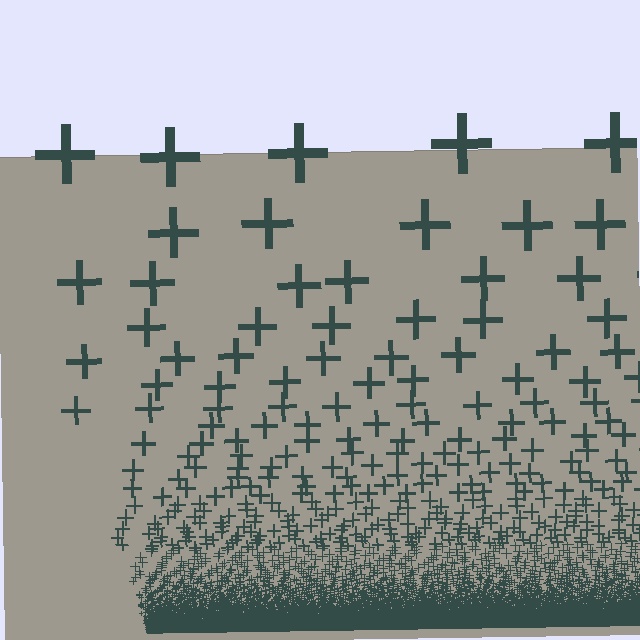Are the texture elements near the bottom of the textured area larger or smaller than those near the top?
Smaller. The gradient is inverted — elements near the bottom are smaller and denser.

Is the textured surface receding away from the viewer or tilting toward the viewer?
The surface appears to tilt toward the viewer. Texture elements get larger and sparser toward the top.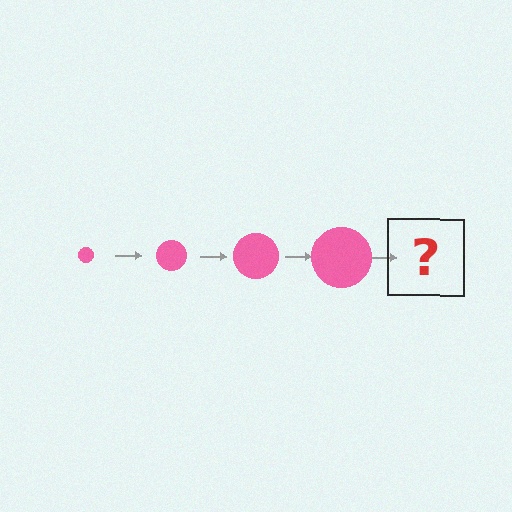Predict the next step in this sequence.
The next step is a pink circle, larger than the previous one.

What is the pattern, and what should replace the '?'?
The pattern is that the circle gets progressively larger each step. The '?' should be a pink circle, larger than the previous one.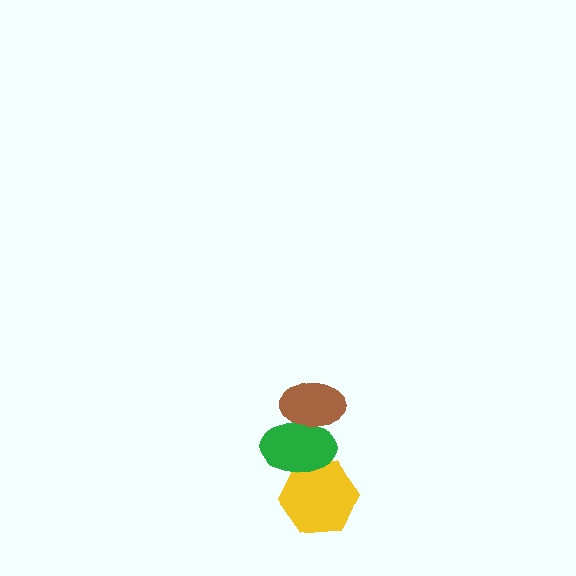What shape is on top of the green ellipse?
The brown ellipse is on top of the green ellipse.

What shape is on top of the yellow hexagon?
The green ellipse is on top of the yellow hexagon.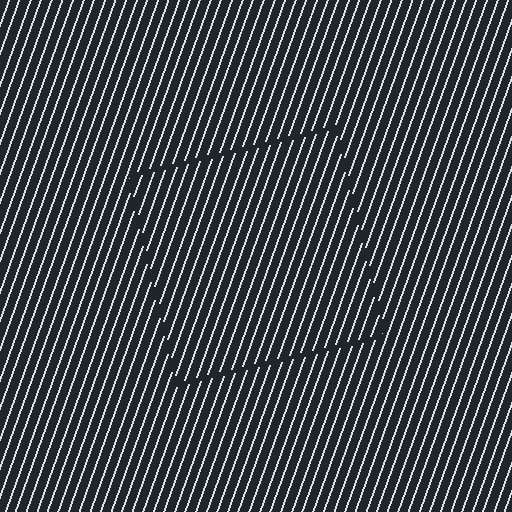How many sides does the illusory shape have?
4 sides — the line-ends trace a square.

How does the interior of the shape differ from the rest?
The interior of the shape contains the same grating, shifted by half a period — the contour is defined by the phase discontinuity where line-ends from the inner and outer gratings abut.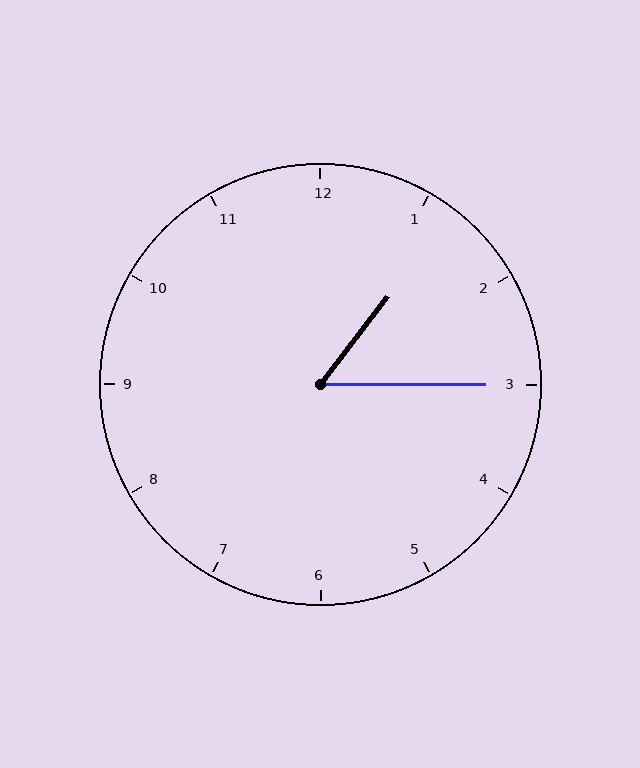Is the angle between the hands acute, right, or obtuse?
It is acute.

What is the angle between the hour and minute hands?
Approximately 52 degrees.